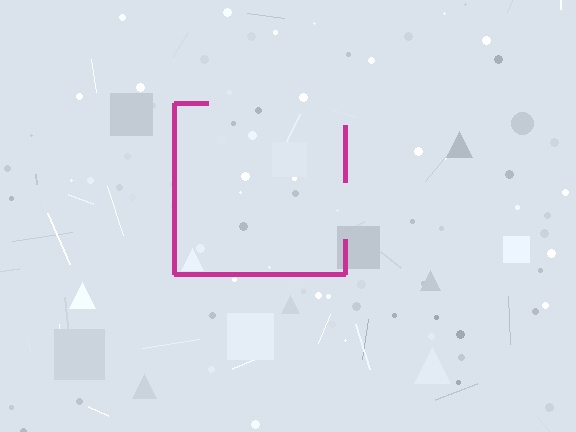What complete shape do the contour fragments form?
The contour fragments form a square.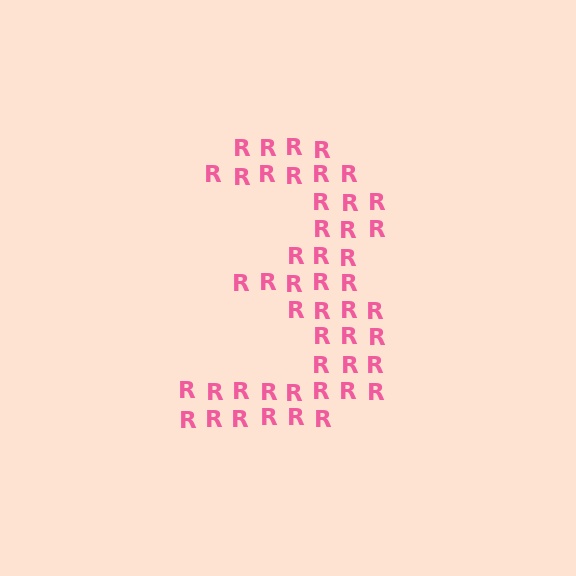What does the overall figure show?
The overall figure shows the digit 3.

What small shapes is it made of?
It is made of small letter R's.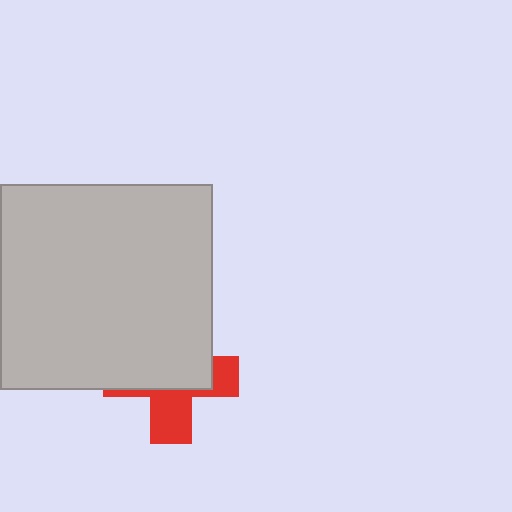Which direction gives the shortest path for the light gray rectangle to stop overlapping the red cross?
Moving up gives the shortest separation.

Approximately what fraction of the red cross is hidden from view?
Roughly 60% of the red cross is hidden behind the light gray rectangle.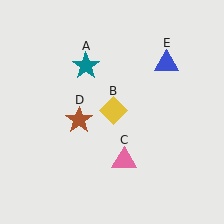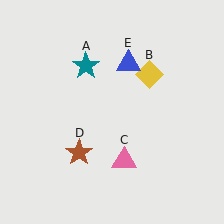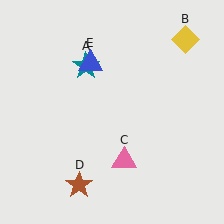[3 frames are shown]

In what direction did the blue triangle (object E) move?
The blue triangle (object E) moved left.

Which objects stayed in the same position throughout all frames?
Teal star (object A) and pink triangle (object C) remained stationary.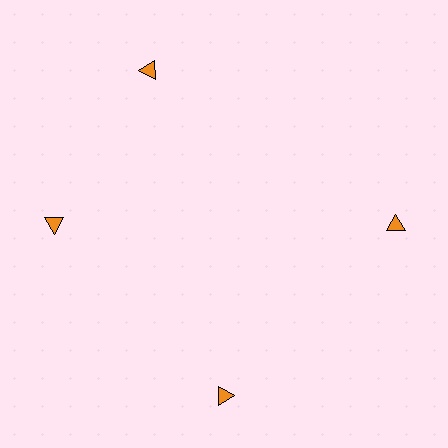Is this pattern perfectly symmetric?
No. The 4 orange triangles are arranged in a ring, but one element near the 12 o'clock position is rotated out of alignment along the ring, breaking the 4-fold rotational symmetry.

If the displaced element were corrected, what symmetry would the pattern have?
It would have 4-fold rotational symmetry — the pattern would map onto itself every 90 degrees.